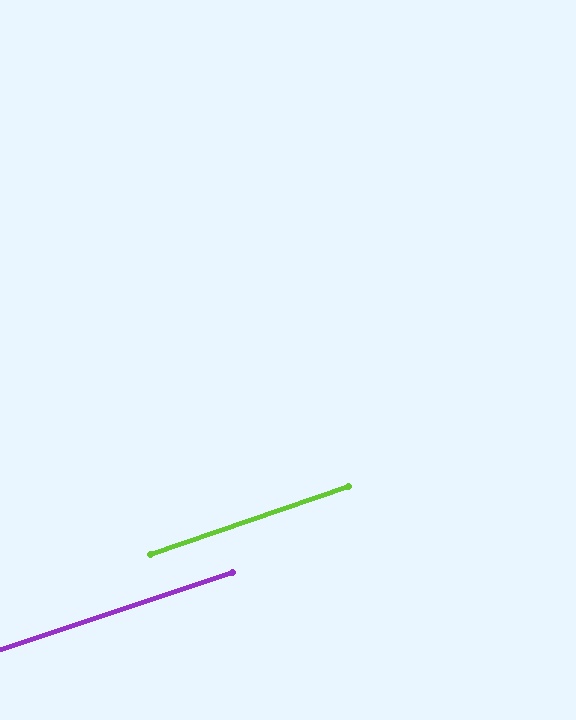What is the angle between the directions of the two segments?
Approximately 1 degree.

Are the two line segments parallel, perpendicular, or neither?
Parallel — their directions differ by only 0.7°.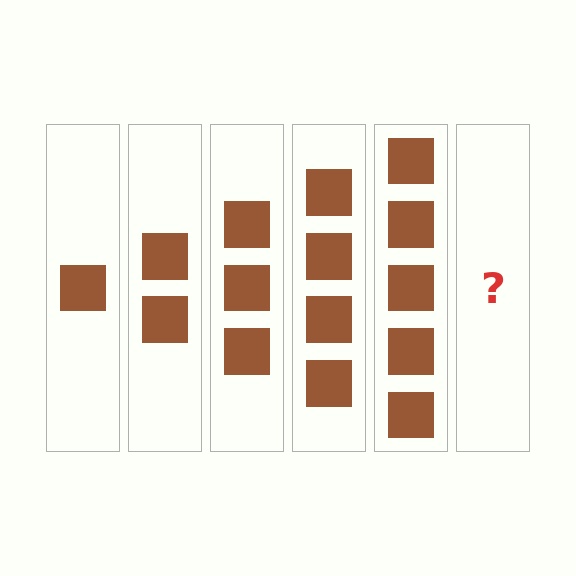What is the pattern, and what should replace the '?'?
The pattern is that each step adds one more square. The '?' should be 6 squares.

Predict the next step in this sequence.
The next step is 6 squares.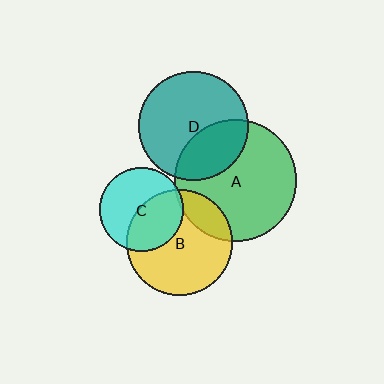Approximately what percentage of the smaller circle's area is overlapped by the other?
Approximately 5%.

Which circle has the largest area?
Circle A (green).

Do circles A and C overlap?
Yes.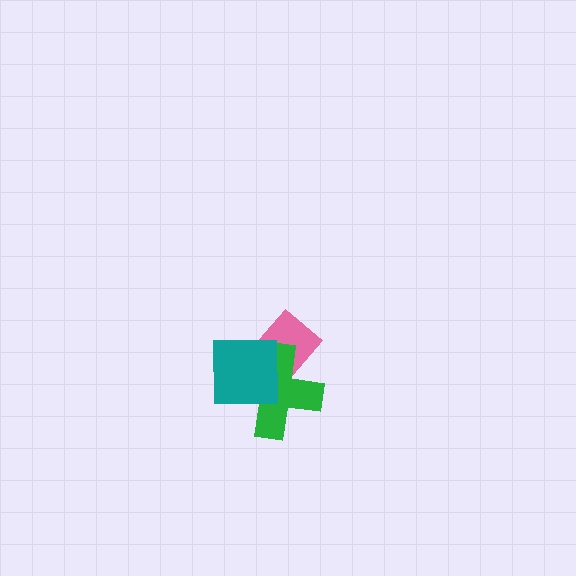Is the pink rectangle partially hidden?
Yes, it is partially covered by another shape.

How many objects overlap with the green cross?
2 objects overlap with the green cross.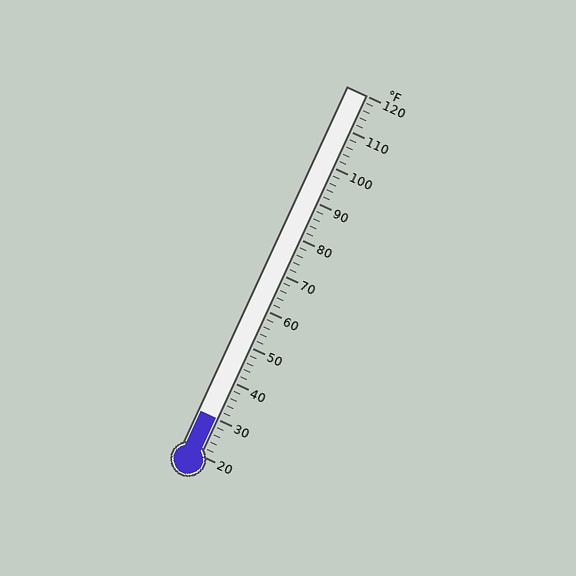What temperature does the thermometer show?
The thermometer shows approximately 30°F.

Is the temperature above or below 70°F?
The temperature is below 70°F.